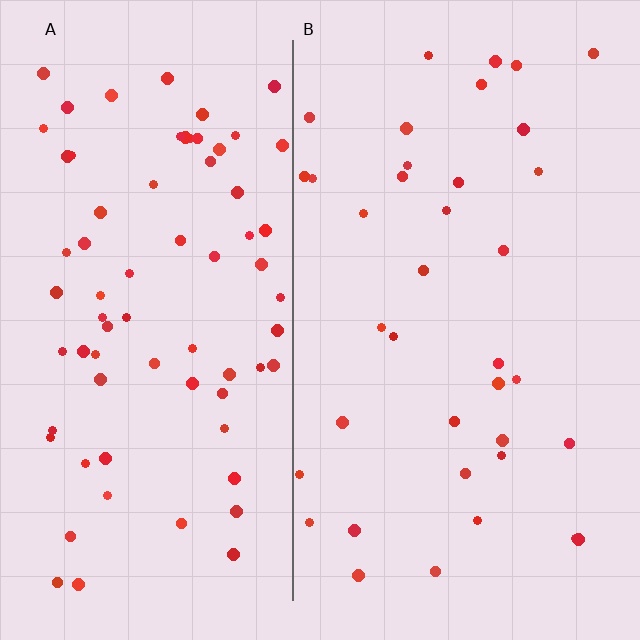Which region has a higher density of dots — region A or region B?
A (the left).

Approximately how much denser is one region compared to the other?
Approximately 1.9× — region A over region B.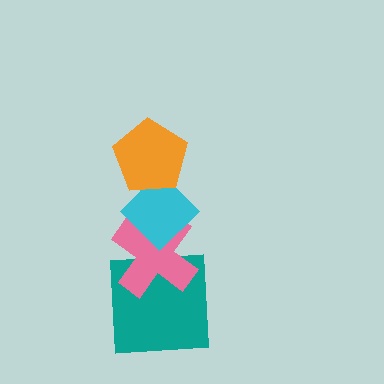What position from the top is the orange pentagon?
The orange pentagon is 1st from the top.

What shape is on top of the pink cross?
The cyan diamond is on top of the pink cross.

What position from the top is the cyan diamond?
The cyan diamond is 2nd from the top.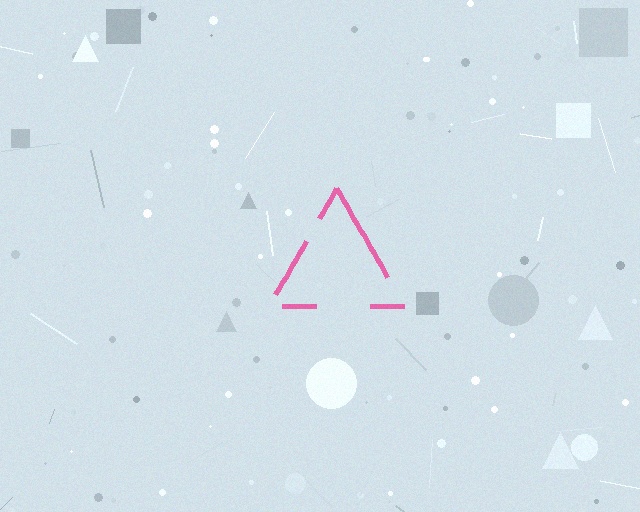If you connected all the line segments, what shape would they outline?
They would outline a triangle.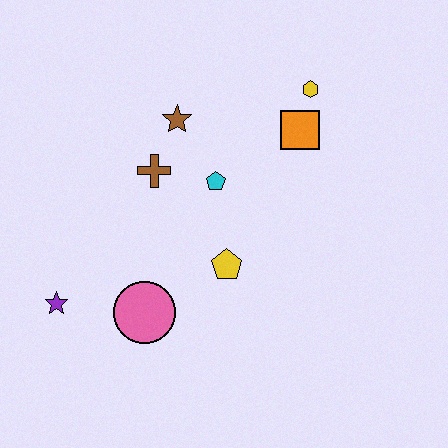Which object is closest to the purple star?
The pink circle is closest to the purple star.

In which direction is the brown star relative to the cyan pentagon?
The brown star is above the cyan pentagon.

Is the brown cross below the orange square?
Yes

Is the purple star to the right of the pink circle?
No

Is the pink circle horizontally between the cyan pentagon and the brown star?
No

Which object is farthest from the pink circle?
The yellow hexagon is farthest from the pink circle.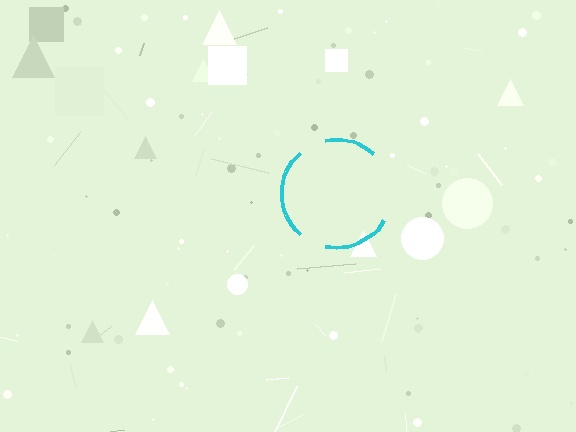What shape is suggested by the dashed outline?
The dashed outline suggests a circle.